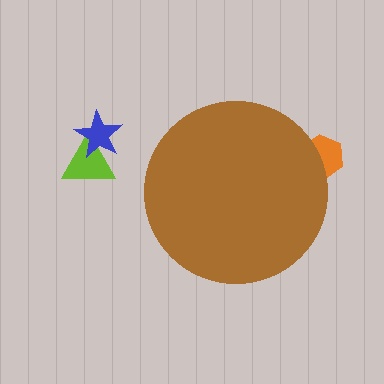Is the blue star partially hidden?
No, the blue star is fully visible.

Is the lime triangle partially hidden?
No, the lime triangle is fully visible.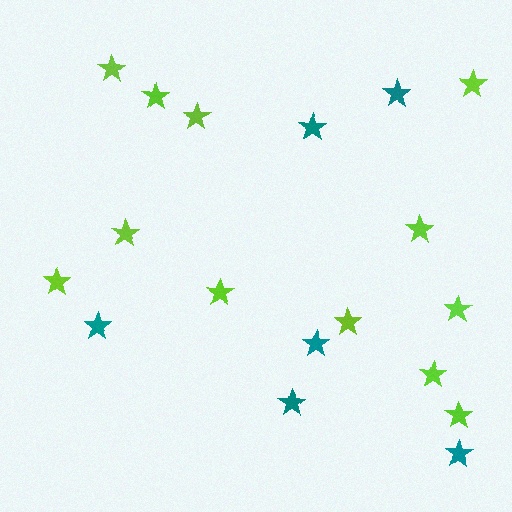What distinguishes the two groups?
There are 2 groups: one group of lime stars (12) and one group of teal stars (6).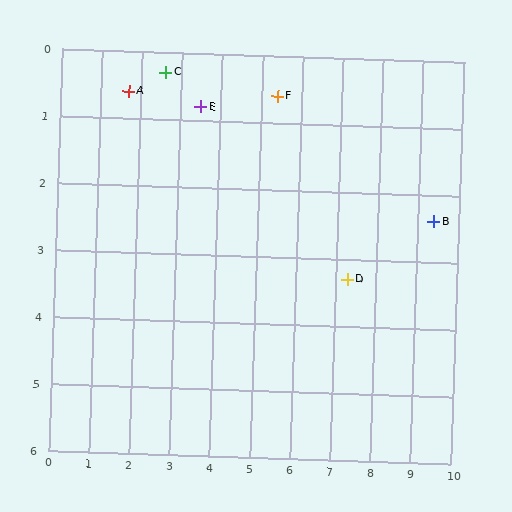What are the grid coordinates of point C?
Point C is at approximately (2.6, 0.3).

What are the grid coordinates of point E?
Point E is at approximately (3.5, 0.8).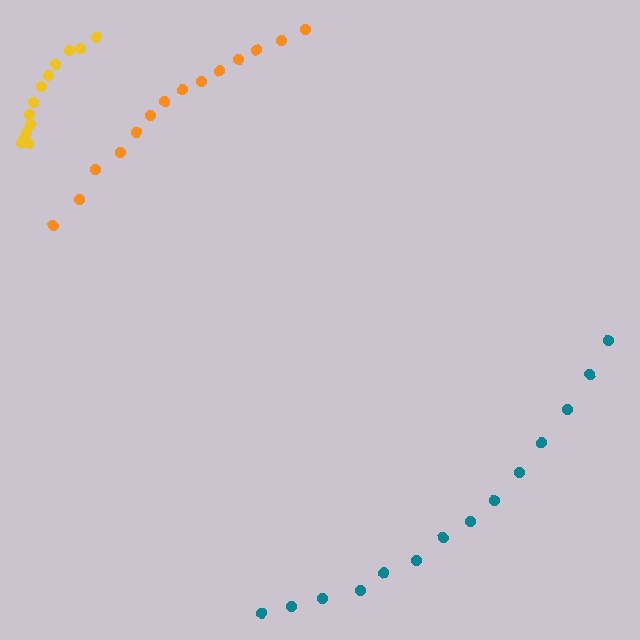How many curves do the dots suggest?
There are 3 distinct paths.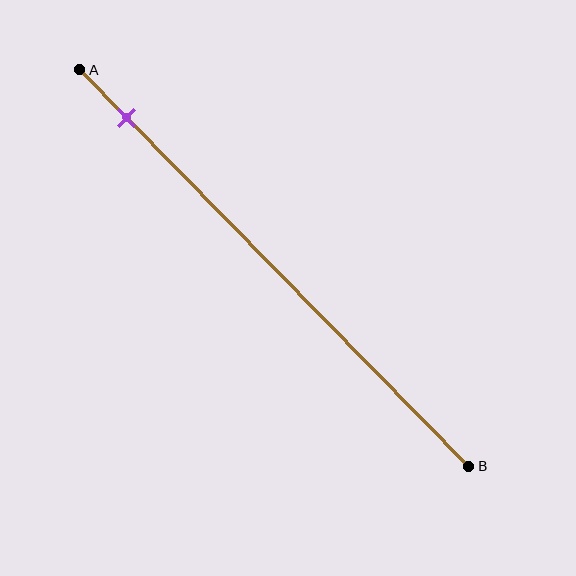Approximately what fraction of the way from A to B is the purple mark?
The purple mark is approximately 10% of the way from A to B.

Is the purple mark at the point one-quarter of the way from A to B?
No, the mark is at about 10% from A, not at the 25% one-quarter point.